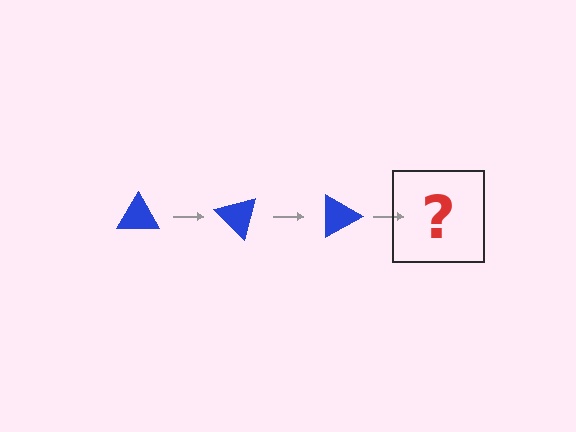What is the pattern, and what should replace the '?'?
The pattern is that the triangle rotates 45 degrees each step. The '?' should be a blue triangle rotated 135 degrees.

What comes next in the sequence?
The next element should be a blue triangle rotated 135 degrees.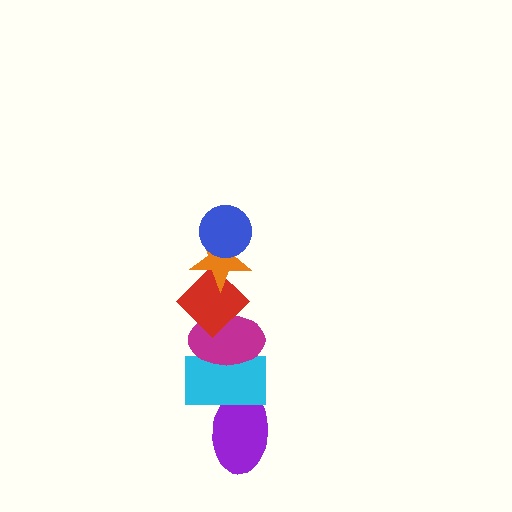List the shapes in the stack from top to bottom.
From top to bottom: the blue circle, the orange star, the red diamond, the magenta ellipse, the cyan rectangle, the purple ellipse.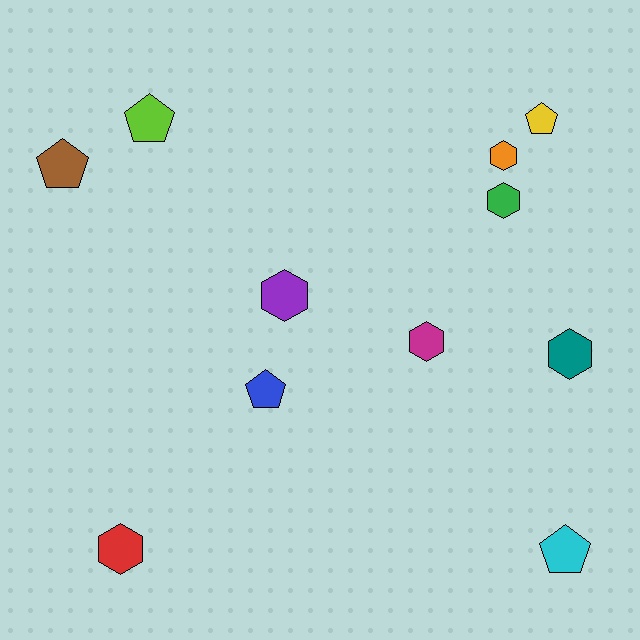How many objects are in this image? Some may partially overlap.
There are 11 objects.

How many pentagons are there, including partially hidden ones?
There are 5 pentagons.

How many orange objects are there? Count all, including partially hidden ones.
There is 1 orange object.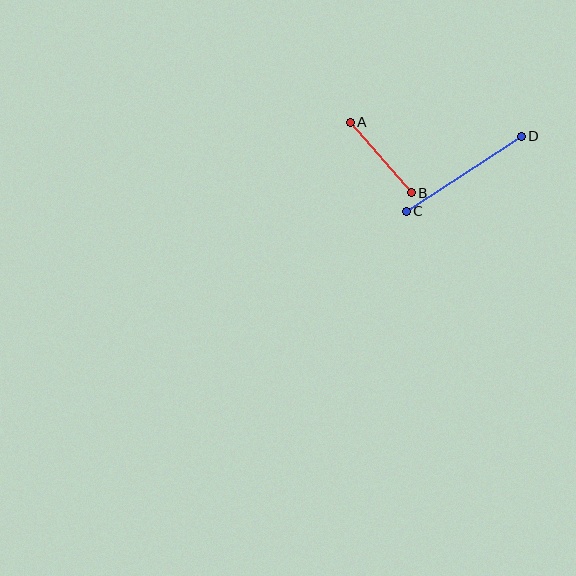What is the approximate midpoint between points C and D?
The midpoint is at approximately (464, 174) pixels.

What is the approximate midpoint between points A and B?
The midpoint is at approximately (381, 158) pixels.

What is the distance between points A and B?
The distance is approximately 93 pixels.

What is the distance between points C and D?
The distance is approximately 137 pixels.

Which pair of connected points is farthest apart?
Points C and D are farthest apart.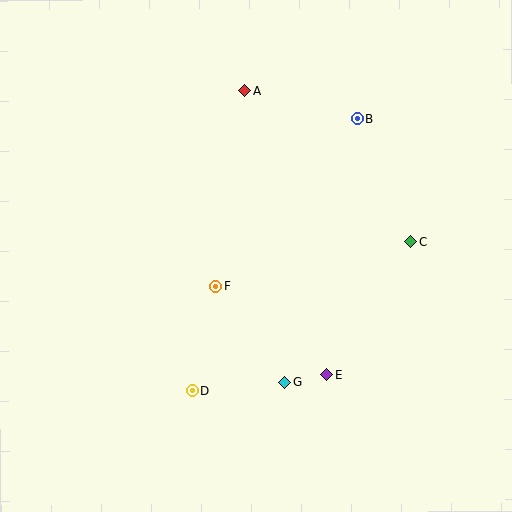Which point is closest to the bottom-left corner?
Point D is closest to the bottom-left corner.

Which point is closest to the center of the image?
Point F at (216, 286) is closest to the center.